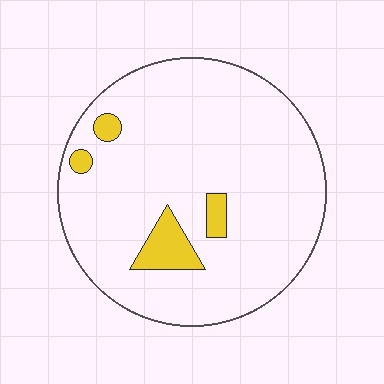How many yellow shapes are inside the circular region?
4.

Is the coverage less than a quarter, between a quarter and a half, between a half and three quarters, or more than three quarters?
Less than a quarter.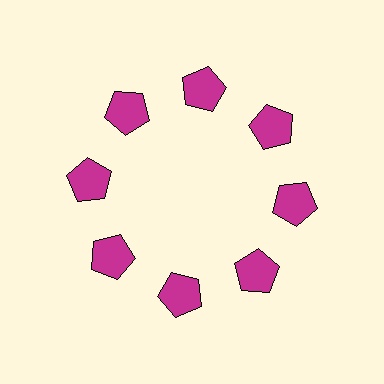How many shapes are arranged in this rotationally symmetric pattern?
There are 8 shapes, arranged in 8 groups of 1.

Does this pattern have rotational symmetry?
Yes, this pattern has 8-fold rotational symmetry. It looks the same after rotating 45 degrees around the center.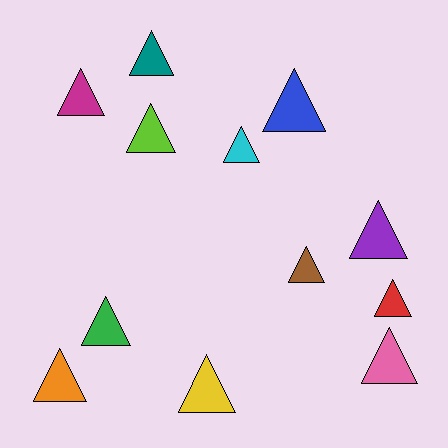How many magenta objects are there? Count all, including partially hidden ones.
There is 1 magenta object.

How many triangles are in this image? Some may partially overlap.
There are 12 triangles.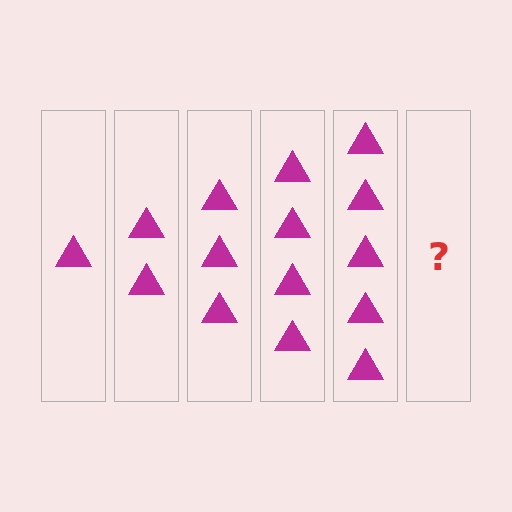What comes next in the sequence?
The next element should be 6 triangles.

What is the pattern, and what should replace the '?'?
The pattern is that each step adds one more triangle. The '?' should be 6 triangles.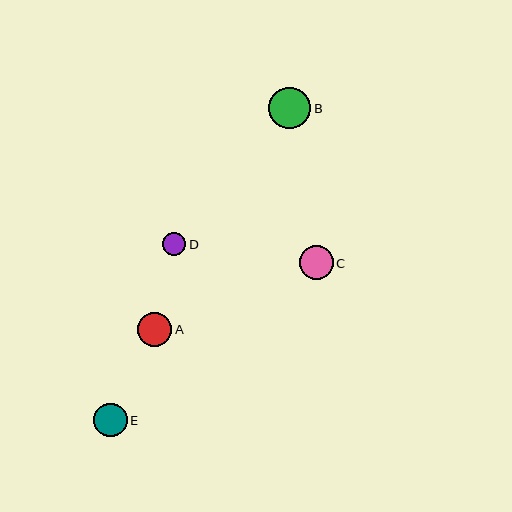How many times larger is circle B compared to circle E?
Circle B is approximately 1.3 times the size of circle E.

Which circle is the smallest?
Circle D is the smallest with a size of approximately 23 pixels.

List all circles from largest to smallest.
From largest to smallest: B, A, C, E, D.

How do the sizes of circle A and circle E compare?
Circle A and circle E are approximately the same size.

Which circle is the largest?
Circle B is the largest with a size of approximately 42 pixels.